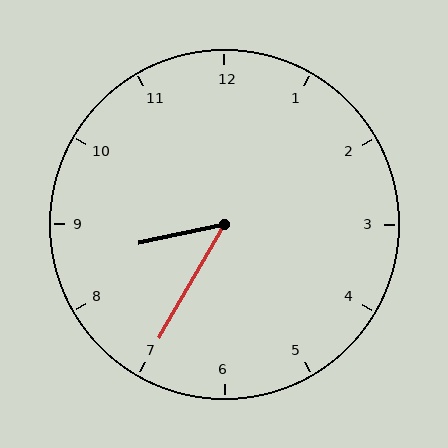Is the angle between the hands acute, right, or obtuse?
It is acute.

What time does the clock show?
8:35.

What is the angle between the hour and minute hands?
Approximately 48 degrees.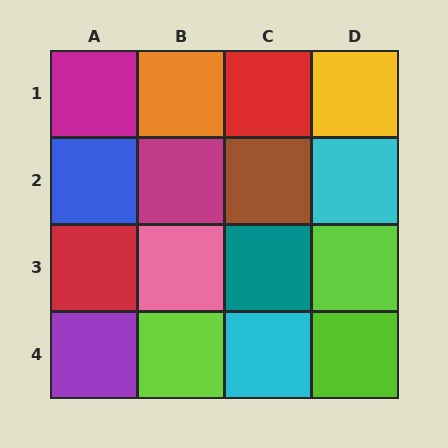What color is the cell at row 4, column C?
Cyan.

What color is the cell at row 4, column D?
Lime.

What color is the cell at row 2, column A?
Blue.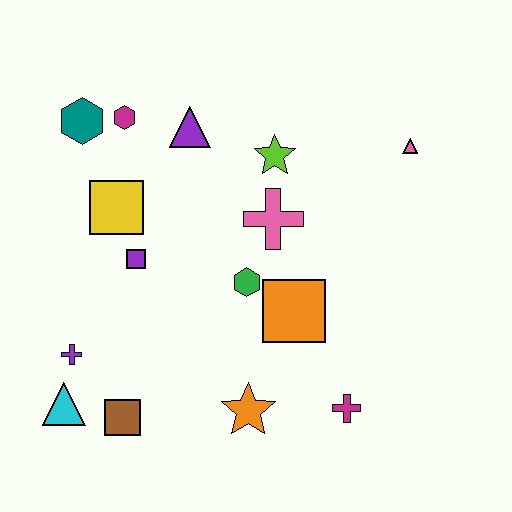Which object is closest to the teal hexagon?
The magenta hexagon is closest to the teal hexagon.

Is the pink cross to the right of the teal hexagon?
Yes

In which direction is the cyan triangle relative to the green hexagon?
The cyan triangle is to the left of the green hexagon.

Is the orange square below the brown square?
No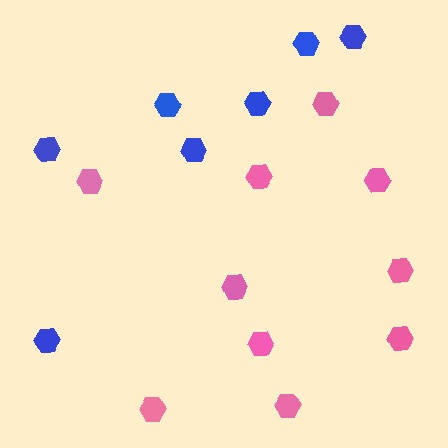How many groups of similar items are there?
There are 2 groups: one group of pink hexagons (10) and one group of blue hexagons (7).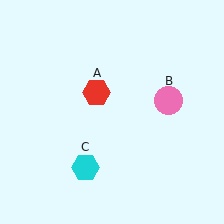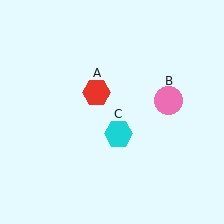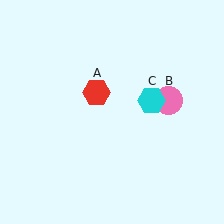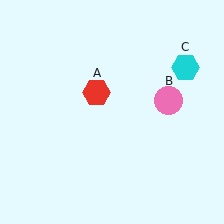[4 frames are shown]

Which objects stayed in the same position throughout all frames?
Red hexagon (object A) and pink circle (object B) remained stationary.